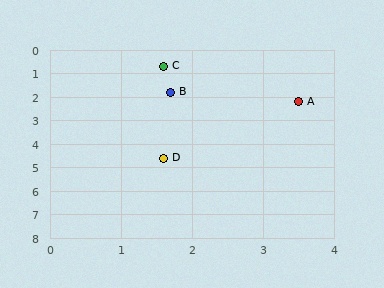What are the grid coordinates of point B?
Point B is at approximately (1.7, 1.8).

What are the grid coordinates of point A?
Point A is at approximately (3.5, 2.2).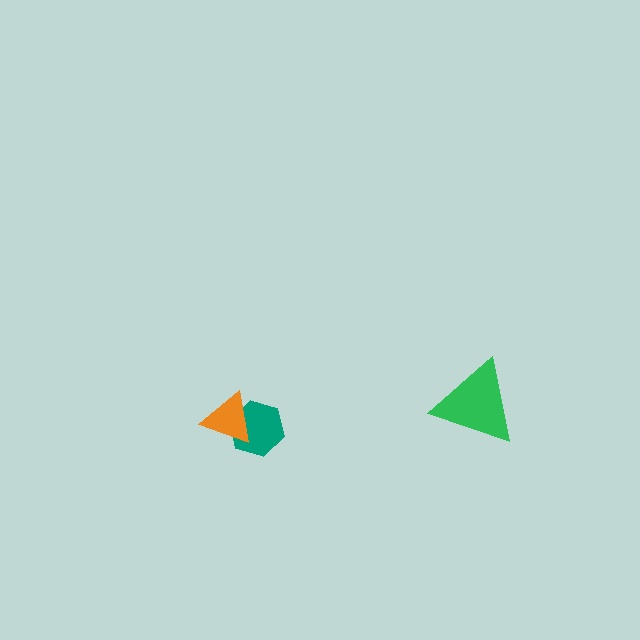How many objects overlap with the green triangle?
0 objects overlap with the green triangle.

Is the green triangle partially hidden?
No, no other shape covers it.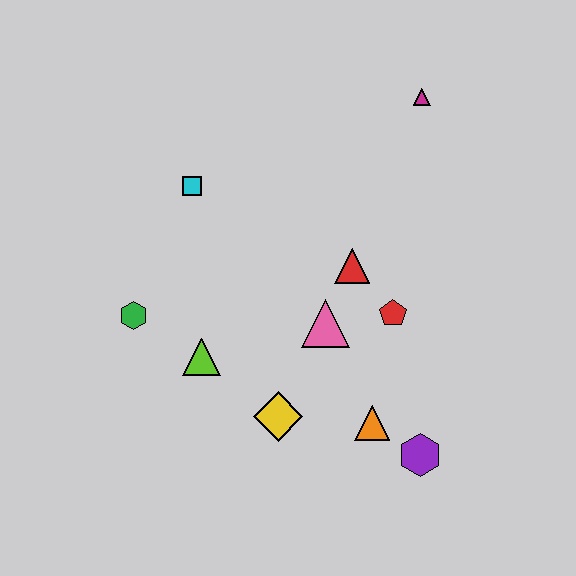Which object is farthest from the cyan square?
The purple hexagon is farthest from the cyan square.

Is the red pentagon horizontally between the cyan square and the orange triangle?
No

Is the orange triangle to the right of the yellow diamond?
Yes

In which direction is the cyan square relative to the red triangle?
The cyan square is to the left of the red triangle.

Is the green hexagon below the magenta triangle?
Yes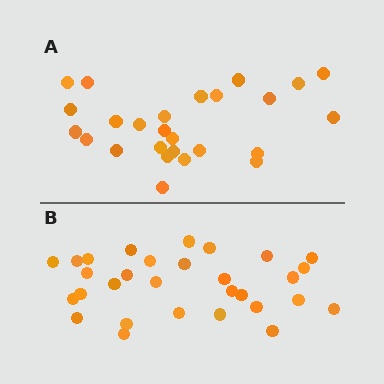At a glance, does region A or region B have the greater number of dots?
Region B (the bottom region) has more dots.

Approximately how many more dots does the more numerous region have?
Region B has about 4 more dots than region A.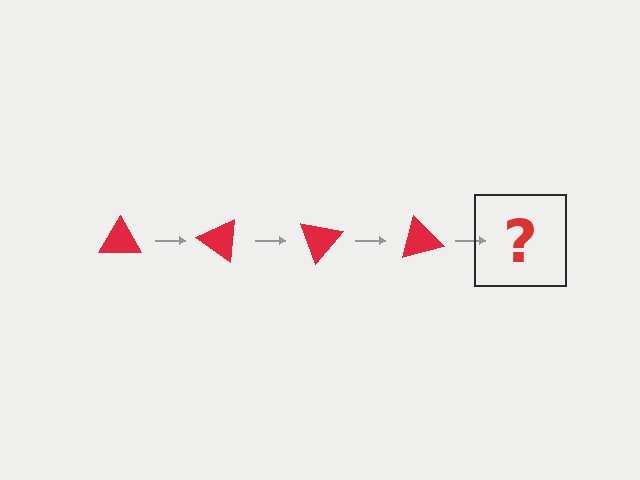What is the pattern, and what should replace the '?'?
The pattern is that the triangle rotates 35 degrees each step. The '?' should be a red triangle rotated 140 degrees.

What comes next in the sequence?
The next element should be a red triangle rotated 140 degrees.